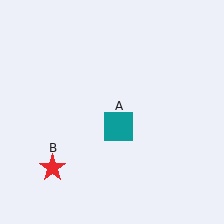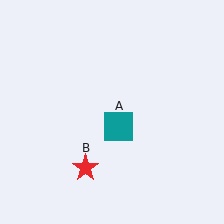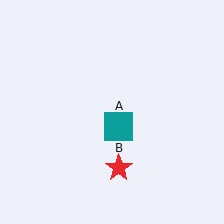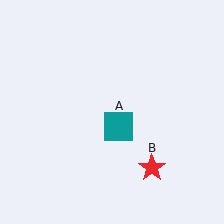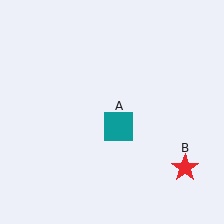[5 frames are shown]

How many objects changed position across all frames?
1 object changed position: red star (object B).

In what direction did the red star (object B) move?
The red star (object B) moved right.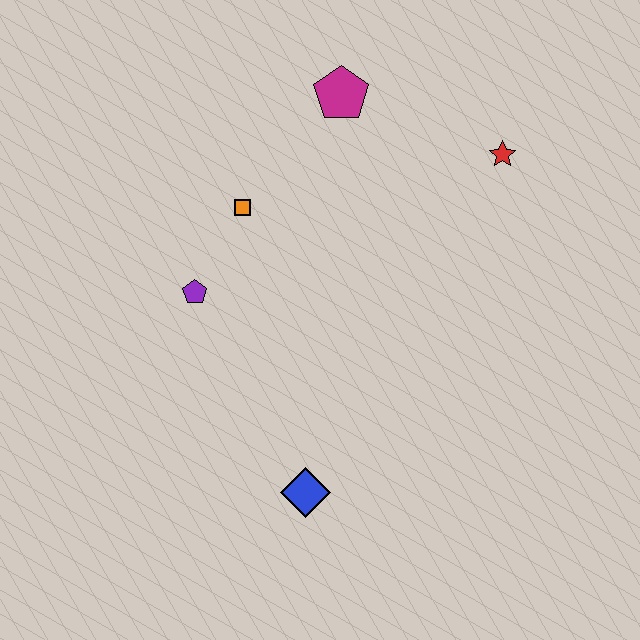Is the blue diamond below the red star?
Yes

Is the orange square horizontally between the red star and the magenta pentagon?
No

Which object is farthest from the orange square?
The blue diamond is farthest from the orange square.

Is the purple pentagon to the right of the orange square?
No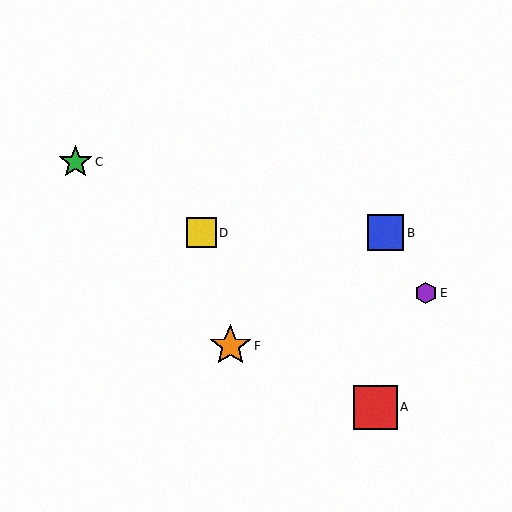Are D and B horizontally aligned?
Yes, both are at y≈233.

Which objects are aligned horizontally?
Objects B, D are aligned horizontally.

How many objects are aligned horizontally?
2 objects (B, D) are aligned horizontally.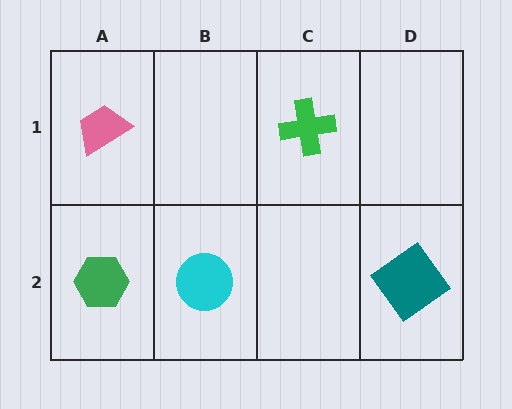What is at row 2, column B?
A cyan circle.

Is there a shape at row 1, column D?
No, that cell is empty.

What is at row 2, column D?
A teal diamond.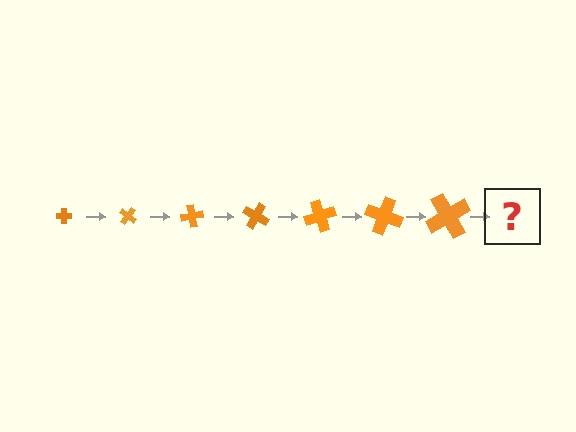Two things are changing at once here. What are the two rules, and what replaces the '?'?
The two rules are that the cross grows larger each step and it rotates 40 degrees each step. The '?' should be a cross, larger than the previous one and rotated 280 degrees from the start.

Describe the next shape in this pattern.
It should be a cross, larger than the previous one and rotated 280 degrees from the start.